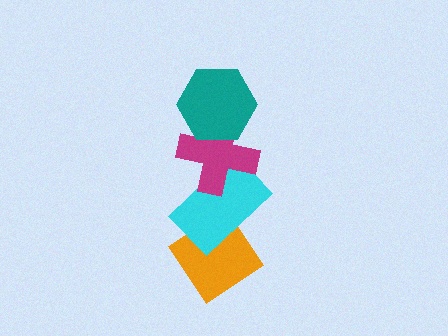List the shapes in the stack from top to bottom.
From top to bottom: the teal hexagon, the magenta cross, the cyan rectangle, the orange diamond.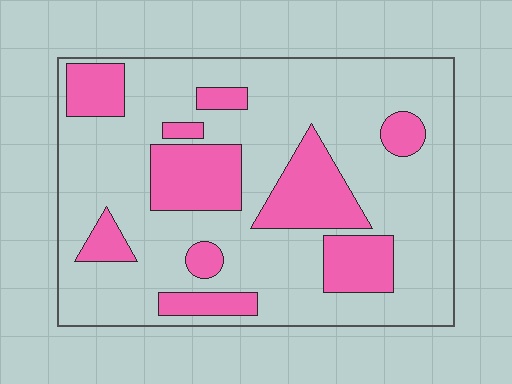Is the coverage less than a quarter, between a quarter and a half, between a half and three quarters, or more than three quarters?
Between a quarter and a half.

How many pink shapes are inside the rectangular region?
10.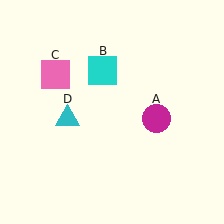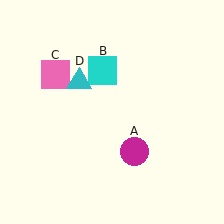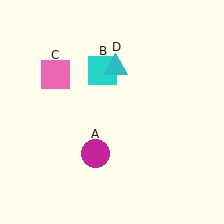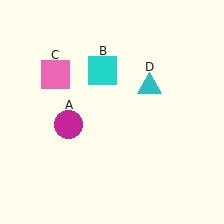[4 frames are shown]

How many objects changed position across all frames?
2 objects changed position: magenta circle (object A), cyan triangle (object D).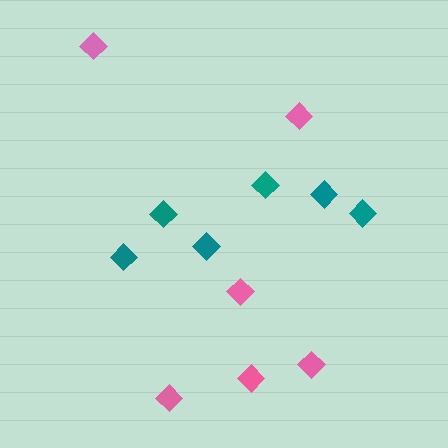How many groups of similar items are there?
There are 2 groups: one group of teal diamonds (6) and one group of pink diamonds (6).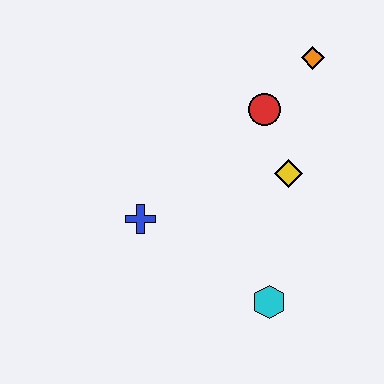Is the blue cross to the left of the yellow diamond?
Yes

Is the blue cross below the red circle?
Yes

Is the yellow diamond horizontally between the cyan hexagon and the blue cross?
No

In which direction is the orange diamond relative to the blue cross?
The orange diamond is to the right of the blue cross.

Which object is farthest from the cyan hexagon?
The orange diamond is farthest from the cyan hexagon.